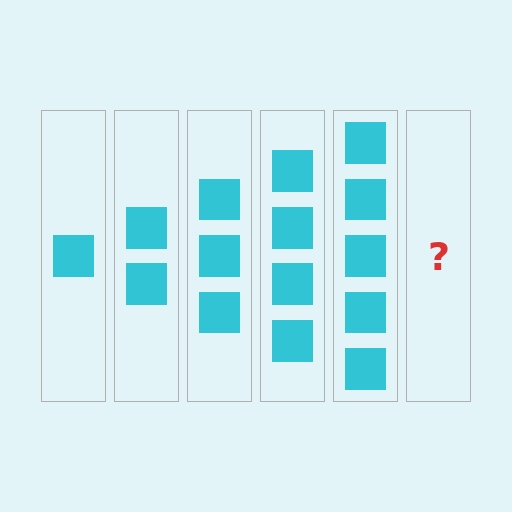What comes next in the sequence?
The next element should be 6 squares.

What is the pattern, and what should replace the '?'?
The pattern is that each step adds one more square. The '?' should be 6 squares.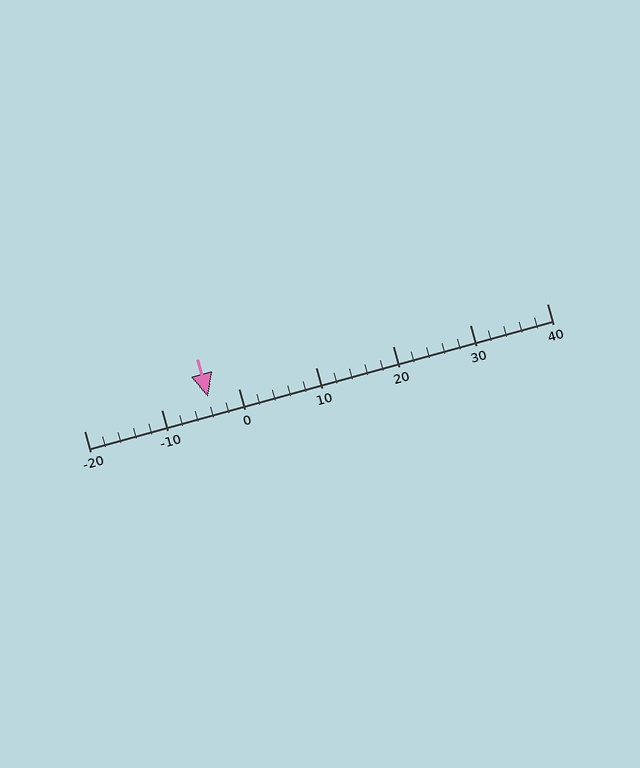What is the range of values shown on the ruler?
The ruler shows values from -20 to 40.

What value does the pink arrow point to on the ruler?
The pink arrow points to approximately -4.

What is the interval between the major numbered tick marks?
The major tick marks are spaced 10 units apart.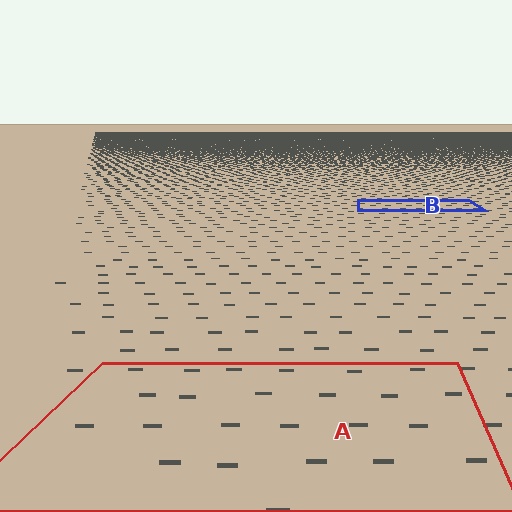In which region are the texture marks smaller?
The texture marks are smaller in region B, because it is farther away.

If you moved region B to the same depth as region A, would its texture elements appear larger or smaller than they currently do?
They would appear larger. At a closer depth, the same texture elements are projected at a bigger on-screen size.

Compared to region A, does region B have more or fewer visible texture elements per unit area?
Region B has more texture elements per unit area — they are packed more densely because it is farther away.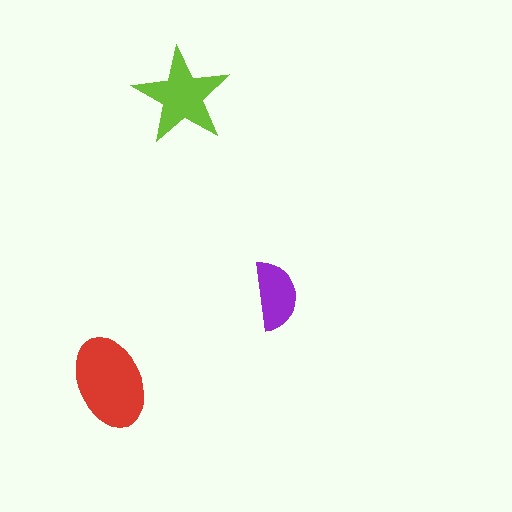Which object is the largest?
The red ellipse.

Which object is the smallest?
The purple semicircle.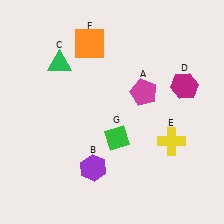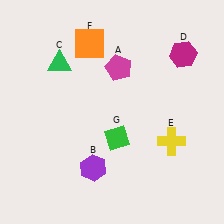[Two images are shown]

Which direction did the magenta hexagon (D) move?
The magenta hexagon (D) moved up.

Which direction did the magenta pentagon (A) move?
The magenta pentagon (A) moved left.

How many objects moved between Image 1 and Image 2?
2 objects moved between the two images.